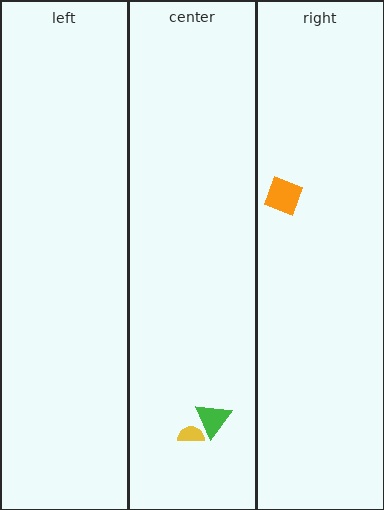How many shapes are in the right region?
1.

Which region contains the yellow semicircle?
The center region.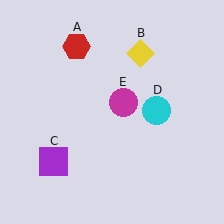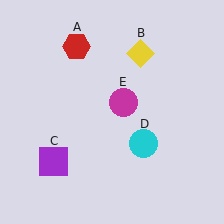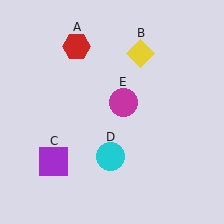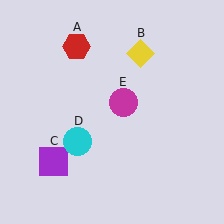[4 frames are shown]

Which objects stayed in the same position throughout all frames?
Red hexagon (object A) and yellow diamond (object B) and purple square (object C) and magenta circle (object E) remained stationary.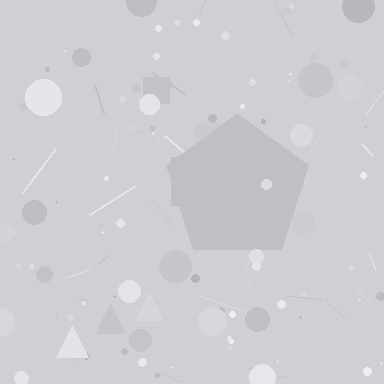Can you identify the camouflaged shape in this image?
The camouflaged shape is a pentagon.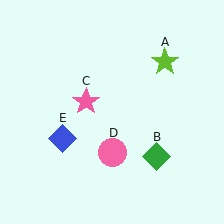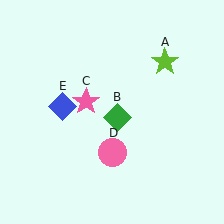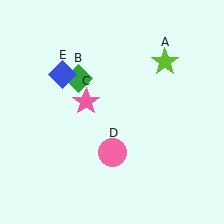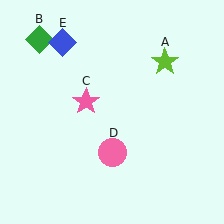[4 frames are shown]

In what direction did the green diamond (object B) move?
The green diamond (object B) moved up and to the left.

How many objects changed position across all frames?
2 objects changed position: green diamond (object B), blue diamond (object E).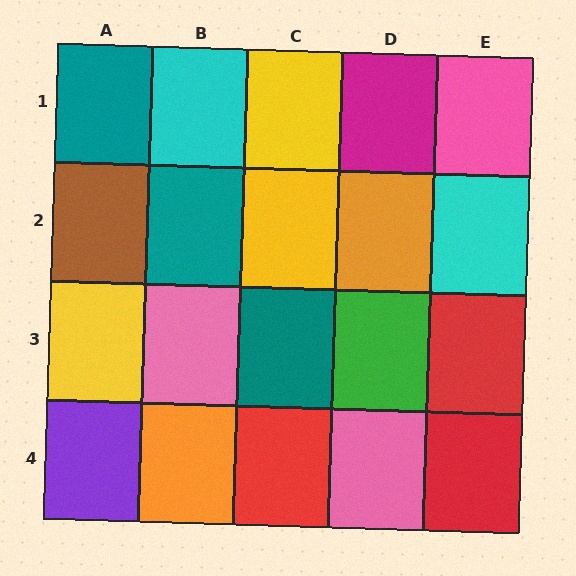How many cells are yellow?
3 cells are yellow.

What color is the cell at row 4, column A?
Purple.